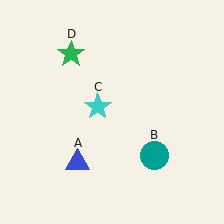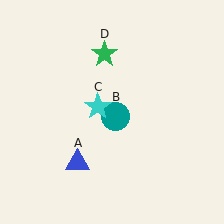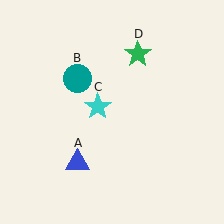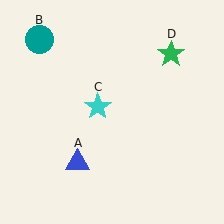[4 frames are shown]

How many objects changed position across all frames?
2 objects changed position: teal circle (object B), green star (object D).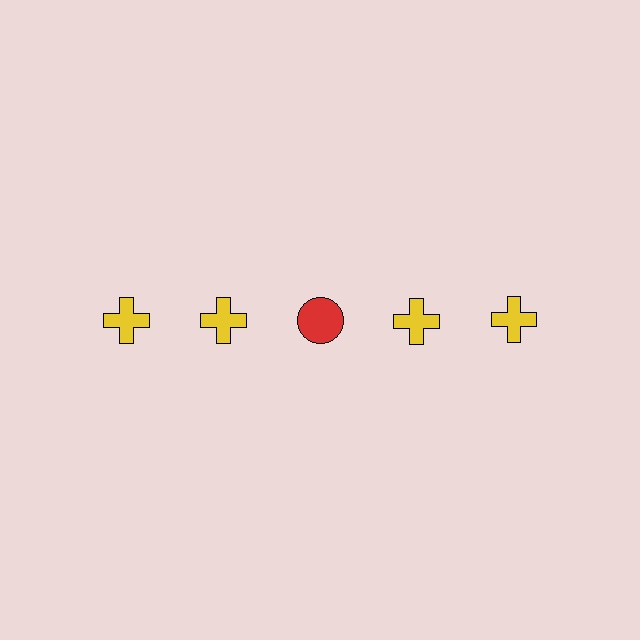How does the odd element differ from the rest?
It differs in both color (red instead of yellow) and shape (circle instead of cross).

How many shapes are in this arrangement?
There are 5 shapes arranged in a grid pattern.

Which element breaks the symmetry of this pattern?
The red circle in the top row, center column breaks the symmetry. All other shapes are yellow crosses.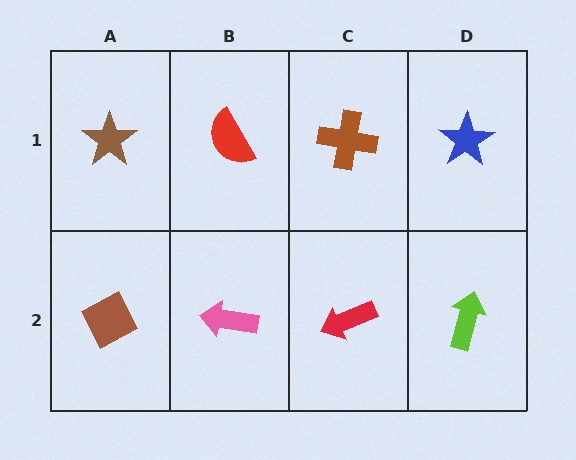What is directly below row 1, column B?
A pink arrow.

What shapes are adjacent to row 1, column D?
A lime arrow (row 2, column D), a brown cross (row 1, column C).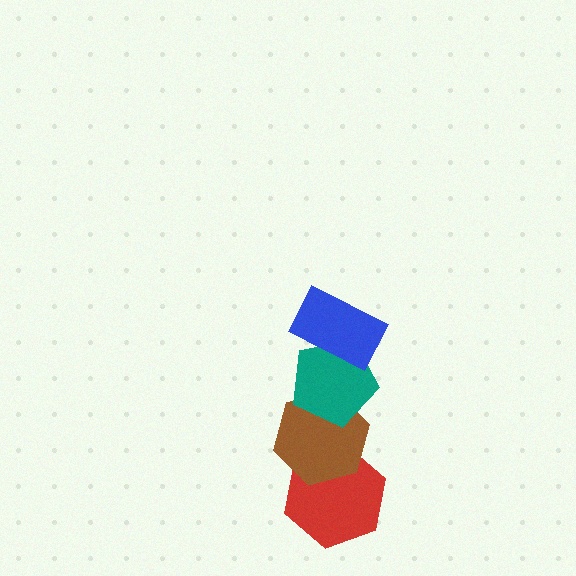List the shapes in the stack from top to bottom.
From top to bottom: the blue rectangle, the teal pentagon, the brown hexagon, the red hexagon.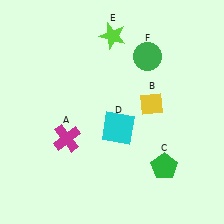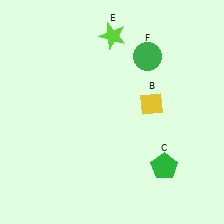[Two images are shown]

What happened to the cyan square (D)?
The cyan square (D) was removed in Image 2. It was in the bottom-right area of Image 1.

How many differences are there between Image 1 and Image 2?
There are 2 differences between the two images.